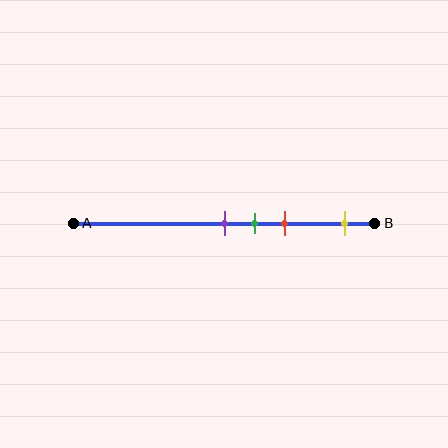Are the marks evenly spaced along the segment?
No, the marks are not evenly spaced.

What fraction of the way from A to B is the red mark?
The red mark is approximately 70% (0.7) of the way from A to B.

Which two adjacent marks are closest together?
The purple and green marks are the closest adjacent pair.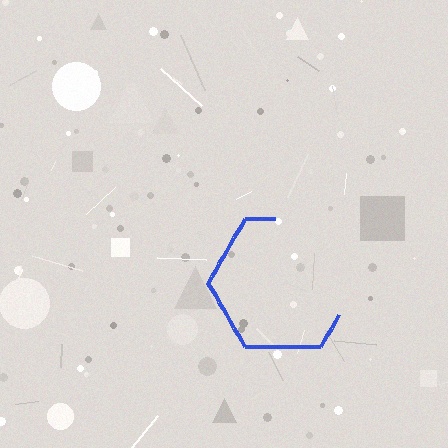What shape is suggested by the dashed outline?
The dashed outline suggests a hexagon.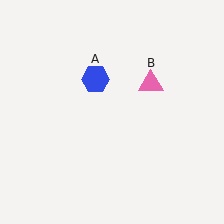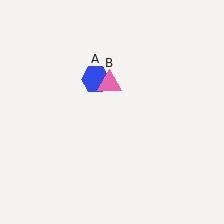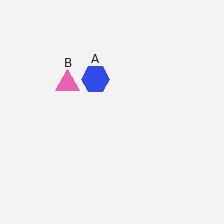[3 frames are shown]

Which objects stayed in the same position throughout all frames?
Blue hexagon (object A) remained stationary.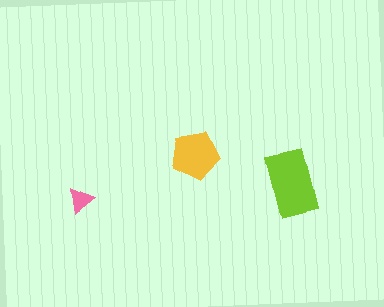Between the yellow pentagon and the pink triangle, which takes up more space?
The yellow pentagon.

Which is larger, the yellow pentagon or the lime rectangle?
The lime rectangle.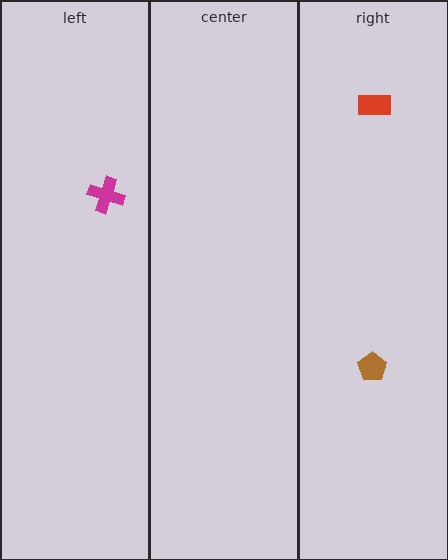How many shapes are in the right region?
2.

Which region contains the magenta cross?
The left region.